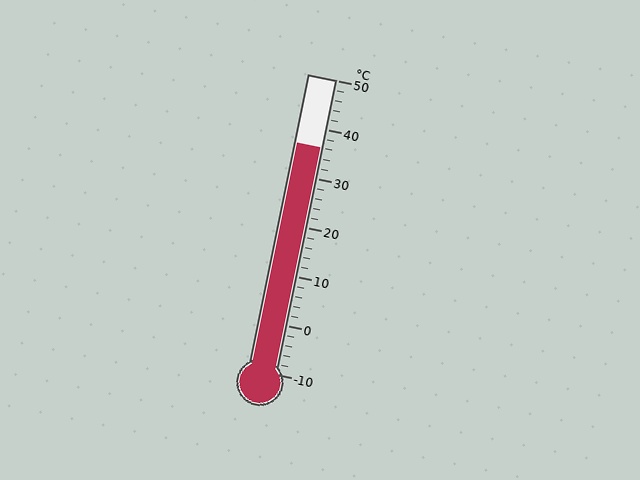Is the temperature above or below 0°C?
The temperature is above 0°C.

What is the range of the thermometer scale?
The thermometer scale ranges from -10°C to 50°C.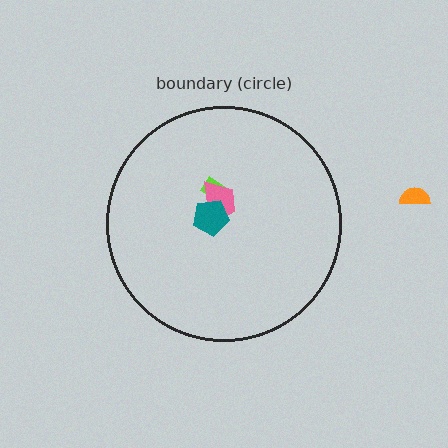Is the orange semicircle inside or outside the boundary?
Outside.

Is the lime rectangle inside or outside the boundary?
Inside.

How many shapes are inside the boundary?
3 inside, 1 outside.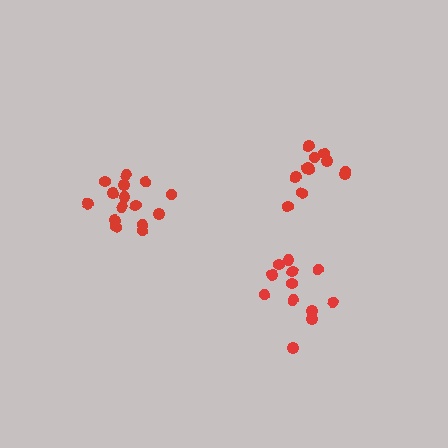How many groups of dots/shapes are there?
There are 3 groups.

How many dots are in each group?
Group 1: 12 dots, Group 2: 12 dots, Group 3: 15 dots (39 total).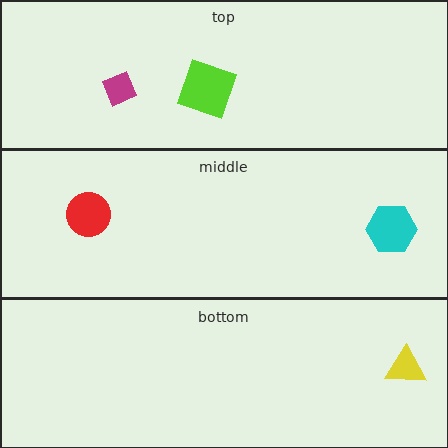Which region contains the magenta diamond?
The top region.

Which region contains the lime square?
The top region.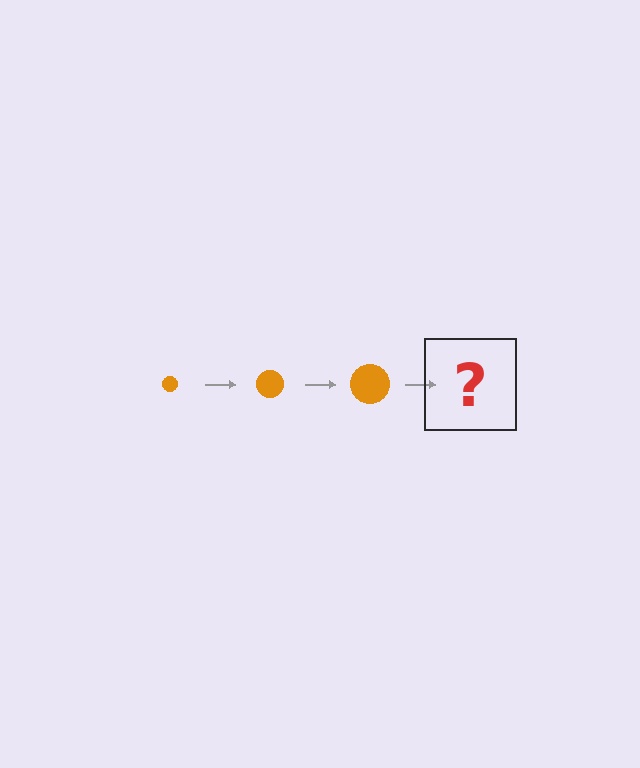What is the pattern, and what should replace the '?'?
The pattern is that the circle gets progressively larger each step. The '?' should be an orange circle, larger than the previous one.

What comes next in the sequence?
The next element should be an orange circle, larger than the previous one.